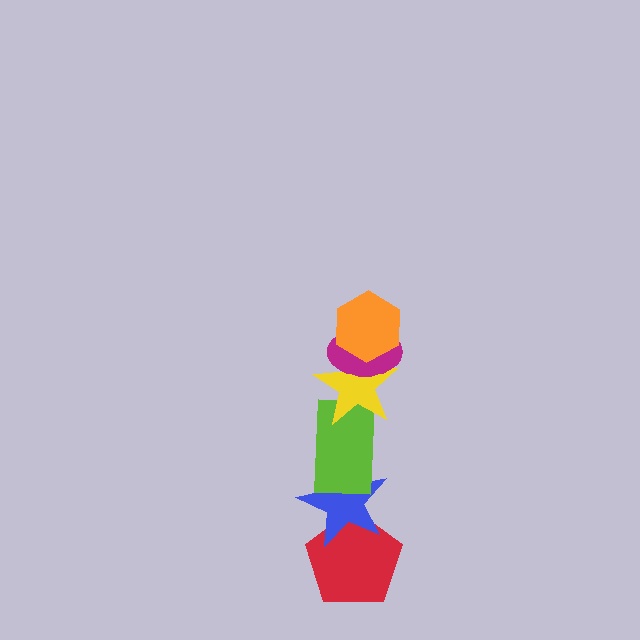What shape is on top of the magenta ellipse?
The orange hexagon is on top of the magenta ellipse.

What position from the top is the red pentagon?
The red pentagon is 6th from the top.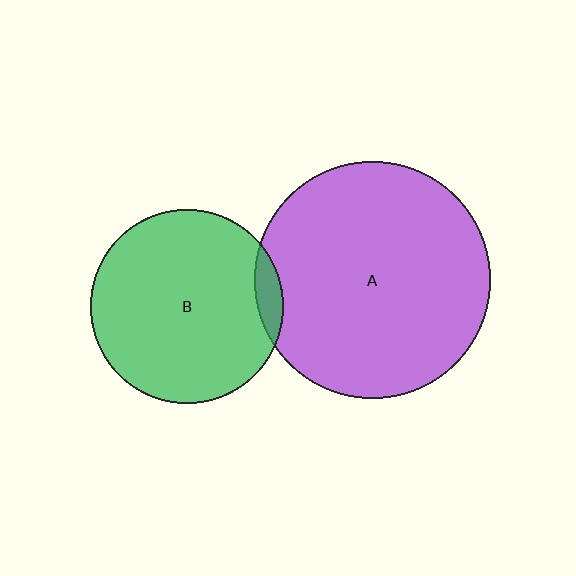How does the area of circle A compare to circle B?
Approximately 1.5 times.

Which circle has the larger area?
Circle A (purple).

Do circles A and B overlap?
Yes.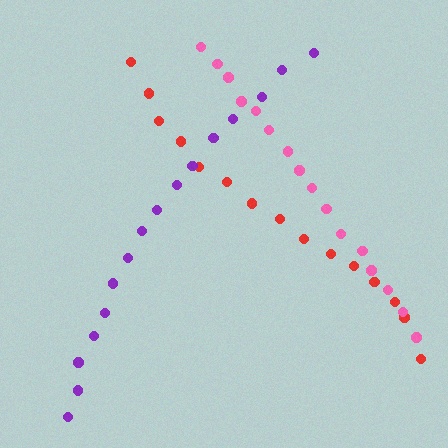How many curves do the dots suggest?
There are 3 distinct paths.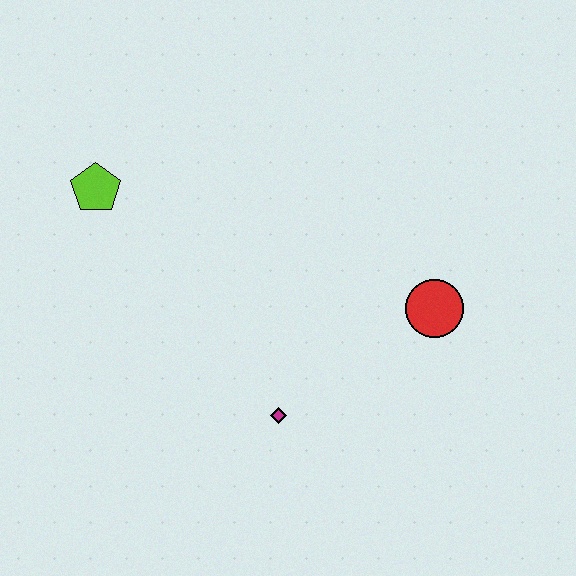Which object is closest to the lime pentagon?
The magenta diamond is closest to the lime pentagon.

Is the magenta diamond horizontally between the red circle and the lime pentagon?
Yes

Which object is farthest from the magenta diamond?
The lime pentagon is farthest from the magenta diamond.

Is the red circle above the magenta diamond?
Yes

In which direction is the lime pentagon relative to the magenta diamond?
The lime pentagon is above the magenta diamond.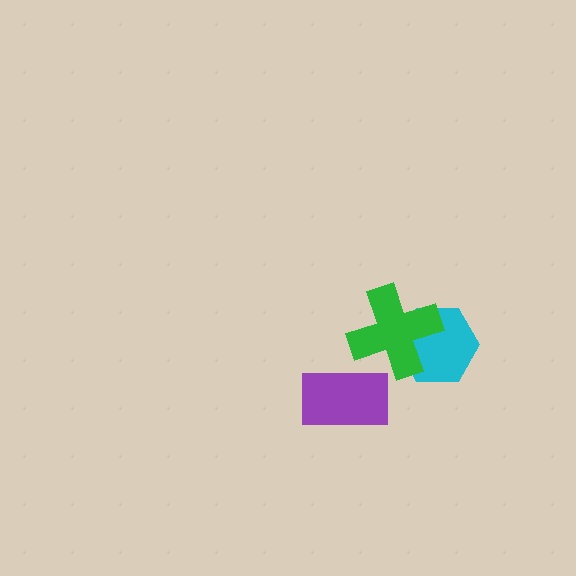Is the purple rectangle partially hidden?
No, no other shape covers it.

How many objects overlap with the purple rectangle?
0 objects overlap with the purple rectangle.